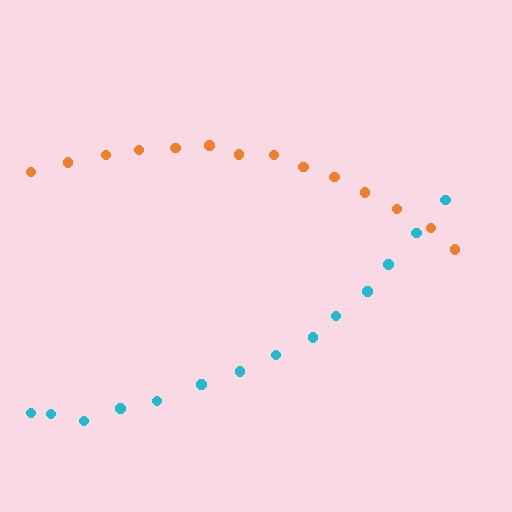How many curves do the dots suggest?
There are 2 distinct paths.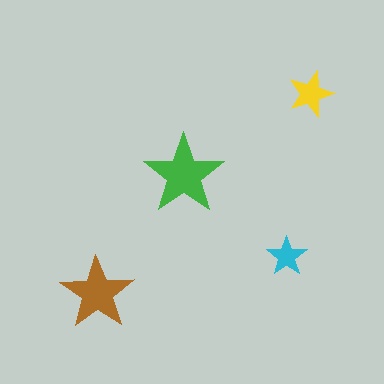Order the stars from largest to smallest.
the green one, the brown one, the yellow one, the cyan one.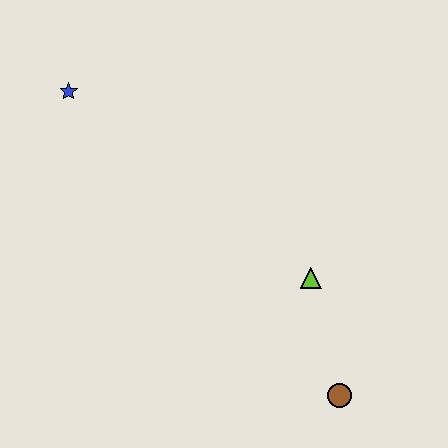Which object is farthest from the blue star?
The brown circle is farthest from the blue star.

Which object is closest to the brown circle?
The lime triangle is closest to the brown circle.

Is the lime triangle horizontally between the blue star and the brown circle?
Yes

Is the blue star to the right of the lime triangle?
No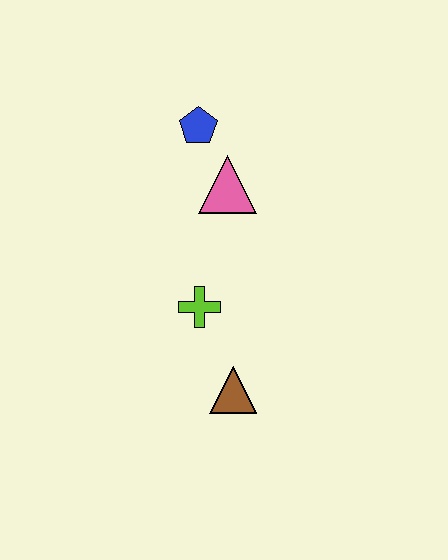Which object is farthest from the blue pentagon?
The brown triangle is farthest from the blue pentagon.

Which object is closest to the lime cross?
The brown triangle is closest to the lime cross.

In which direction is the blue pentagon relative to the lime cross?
The blue pentagon is above the lime cross.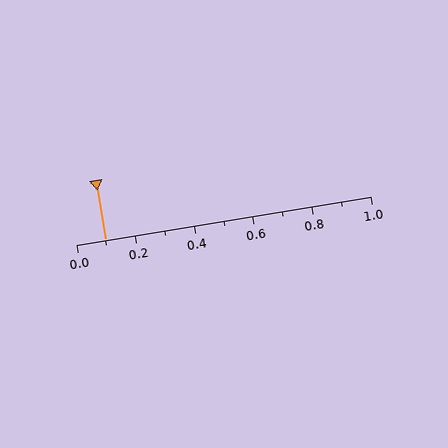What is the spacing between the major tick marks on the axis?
The major ticks are spaced 0.2 apart.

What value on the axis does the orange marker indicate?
The marker indicates approximately 0.1.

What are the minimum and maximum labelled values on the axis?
The axis runs from 0.0 to 1.0.